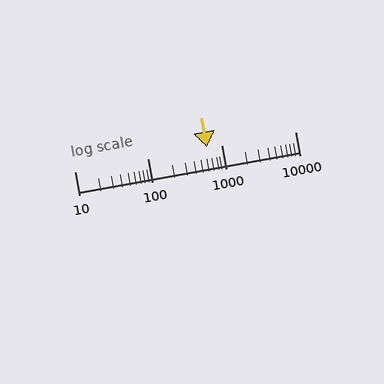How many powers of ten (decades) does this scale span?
The scale spans 3 decades, from 10 to 10000.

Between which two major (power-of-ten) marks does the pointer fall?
The pointer is between 100 and 1000.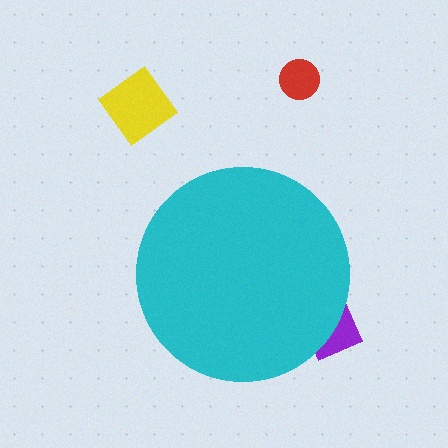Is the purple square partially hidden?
Yes, the purple square is partially hidden behind the cyan circle.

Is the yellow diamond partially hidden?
No, the yellow diamond is fully visible.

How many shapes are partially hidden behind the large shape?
1 shape is partially hidden.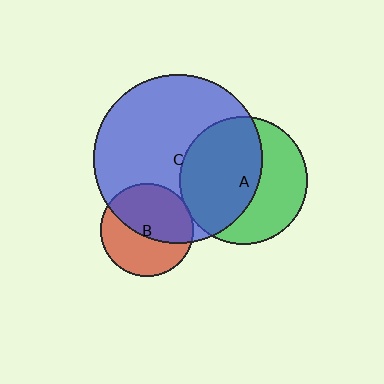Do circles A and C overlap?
Yes.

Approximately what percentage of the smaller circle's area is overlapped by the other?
Approximately 55%.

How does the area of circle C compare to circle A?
Approximately 1.8 times.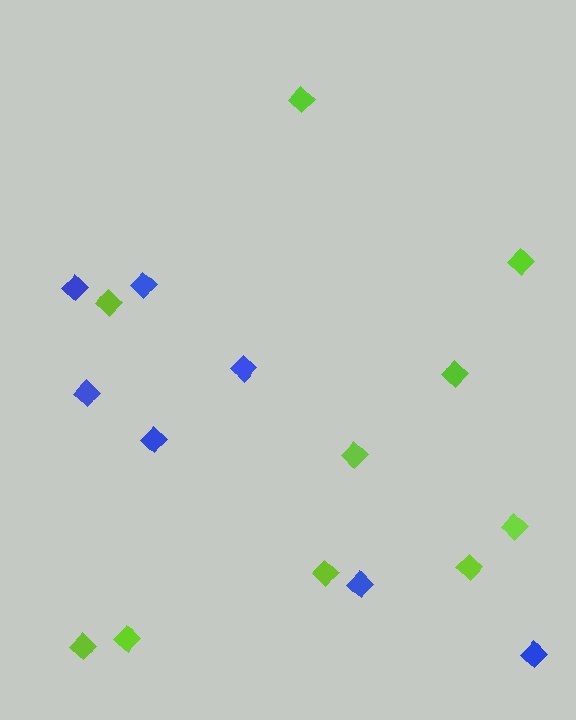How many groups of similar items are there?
There are 2 groups: one group of blue diamonds (7) and one group of lime diamonds (10).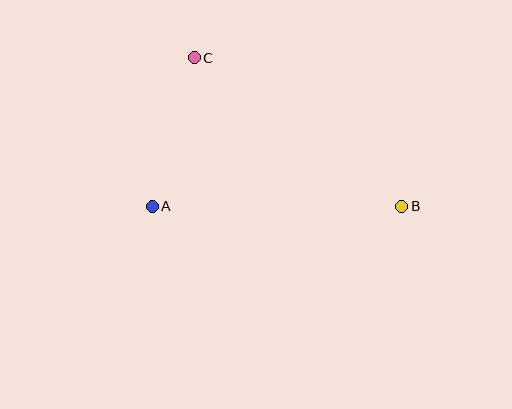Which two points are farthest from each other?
Points B and C are farthest from each other.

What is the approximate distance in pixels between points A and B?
The distance between A and B is approximately 249 pixels.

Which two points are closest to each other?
Points A and C are closest to each other.